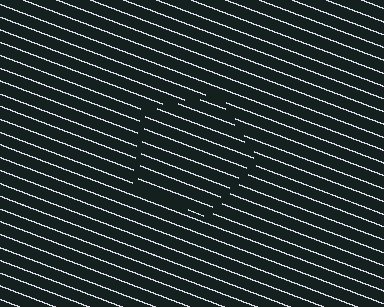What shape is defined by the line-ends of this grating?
An illusory pentagon. The interior of the shape contains the same grating, shifted by half a period — the contour is defined by the phase discontinuity where line-ends from the inner and outer gratings abut.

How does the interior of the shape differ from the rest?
The interior of the shape contains the same grating, shifted by half a period — the contour is defined by the phase discontinuity where line-ends from the inner and outer gratings abut.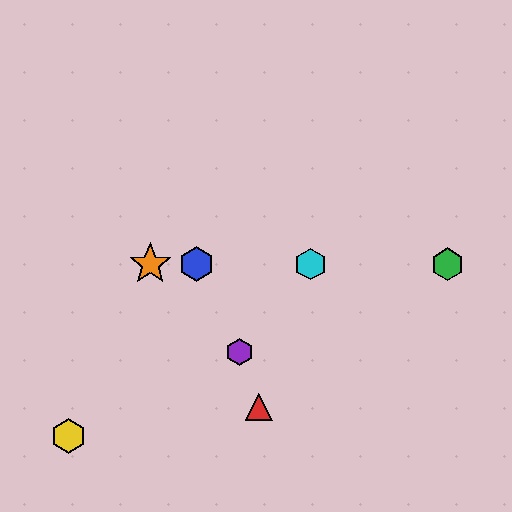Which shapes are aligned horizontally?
The blue hexagon, the green hexagon, the orange star, the cyan hexagon are aligned horizontally.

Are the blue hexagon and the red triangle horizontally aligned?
No, the blue hexagon is at y≈264 and the red triangle is at y≈407.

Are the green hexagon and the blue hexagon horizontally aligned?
Yes, both are at y≈264.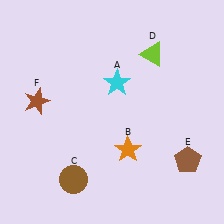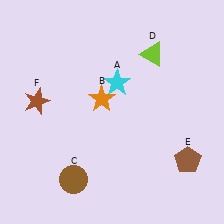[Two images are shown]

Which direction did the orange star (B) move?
The orange star (B) moved up.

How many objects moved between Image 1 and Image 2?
1 object moved between the two images.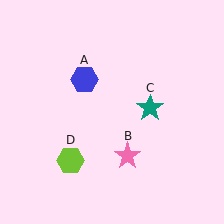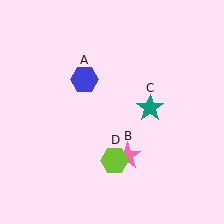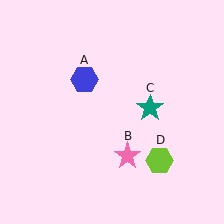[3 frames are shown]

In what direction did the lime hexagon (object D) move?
The lime hexagon (object D) moved right.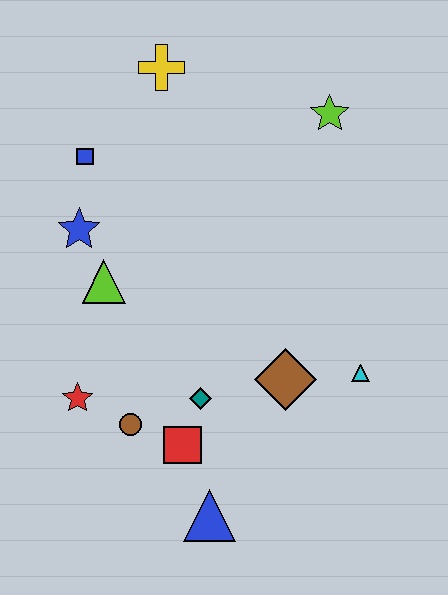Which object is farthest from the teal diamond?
The yellow cross is farthest from the teal diamond.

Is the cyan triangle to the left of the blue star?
No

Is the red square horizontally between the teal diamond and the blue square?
Yes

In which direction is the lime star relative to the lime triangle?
The lime star is to the right of the lime triangle.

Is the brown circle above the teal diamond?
No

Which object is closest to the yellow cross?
The blue square is closest to the yellow cross.